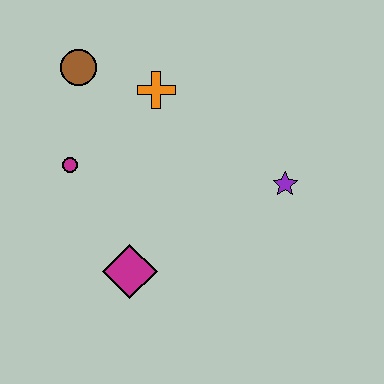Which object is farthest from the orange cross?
The magenta diamond is farthest from the orange cross.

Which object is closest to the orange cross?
The brown circle is closest to the orange cross.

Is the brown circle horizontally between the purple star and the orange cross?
No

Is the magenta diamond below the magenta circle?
Yes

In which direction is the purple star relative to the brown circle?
The purple star is to the right of the brown circle.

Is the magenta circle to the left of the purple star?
Yes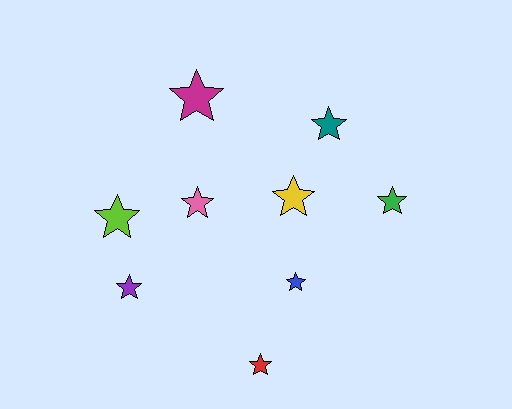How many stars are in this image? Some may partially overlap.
There are 9 stars.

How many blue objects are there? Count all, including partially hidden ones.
There is 1 blue object.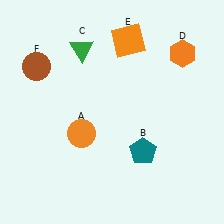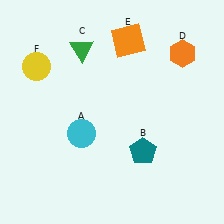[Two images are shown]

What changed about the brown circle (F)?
In Image 1, F is brown. In Image 2, it changed to yellow.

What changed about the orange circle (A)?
In Image 1, A is orange. In Image 2, it changed to cyan.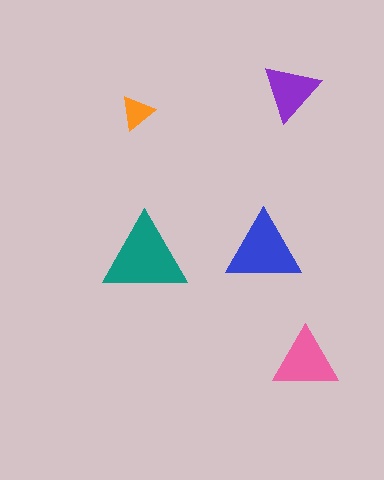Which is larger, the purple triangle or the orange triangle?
The purple one.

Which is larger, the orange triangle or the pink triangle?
The pink one.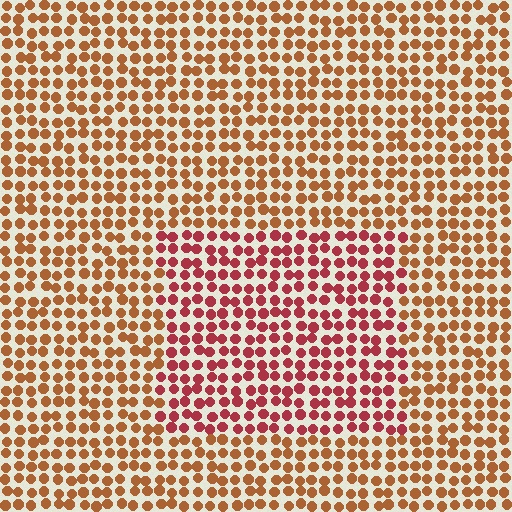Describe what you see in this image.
The image is filled with small brown elements in a uniform arrangement. A rectangle-shaped region is visible where the elements are tinted to a slightly different hue, forming a subtle color boundary.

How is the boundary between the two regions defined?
The boundary is defined purely by a slight shift in hue (about 33 degrees). Spacing, size, and orientation are identical on both sides.